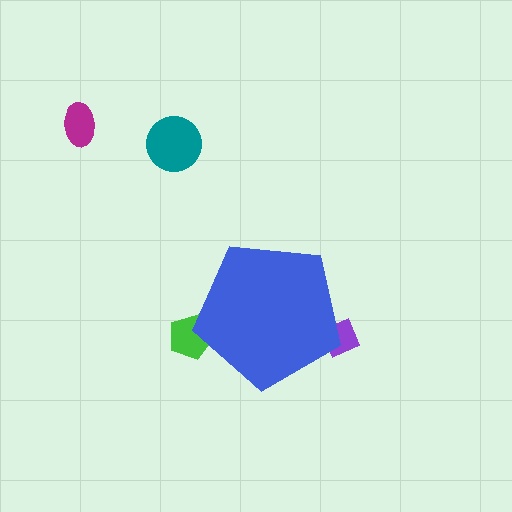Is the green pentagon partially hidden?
Yes, the green pentagon is partially hidden behind the blue pentagon.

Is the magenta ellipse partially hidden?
No, the magenta ellipse is fully visible.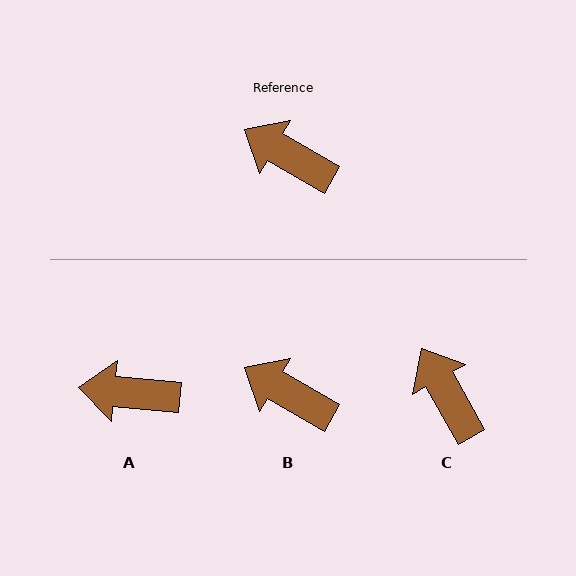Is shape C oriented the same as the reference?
No, it is off by about 31 degrees.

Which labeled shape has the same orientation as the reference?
B.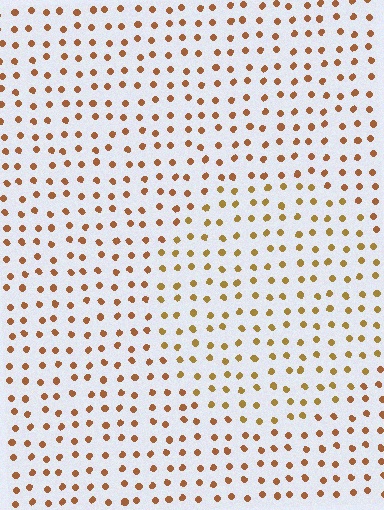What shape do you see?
I see a circle.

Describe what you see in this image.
The image is filled with small brown elements in a uniform arrangement. A circle-shaped region is visible where the elements are tinted to a slightly different hue, forming a subtle color boundary.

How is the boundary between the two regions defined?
The boundary is defined purely by a slight shift in hue (about 21 degrees). Spacing, size, and orientation are identical on both sides.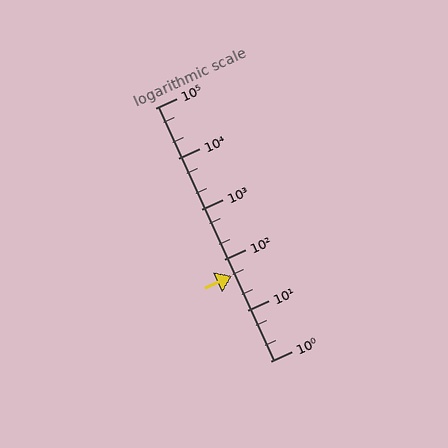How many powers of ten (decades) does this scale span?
The scale spans 5 decades, from 1 to 100000.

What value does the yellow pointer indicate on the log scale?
The pointer indicates approximately 49.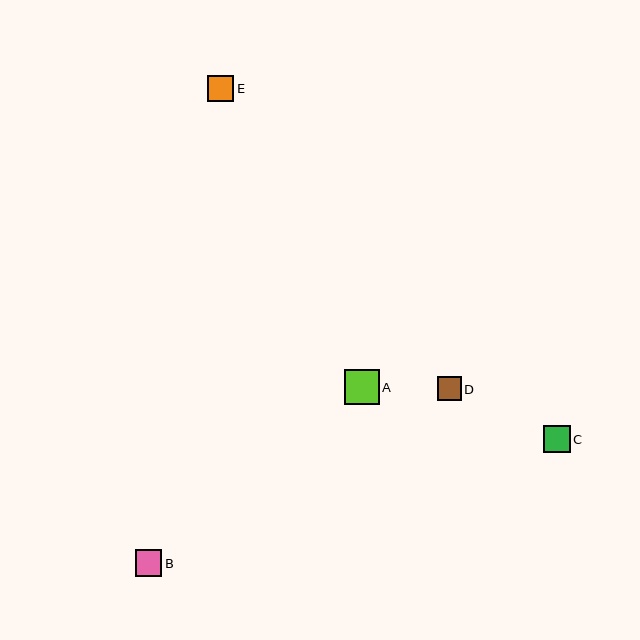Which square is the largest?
Square A is the largest with a size of approximately 35 pixels.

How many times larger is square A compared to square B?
Square A is approximately 1.3 times the size of square B.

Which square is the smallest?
Square D is the smallest with a size of approximately 24 pixels.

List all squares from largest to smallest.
From largest to smallest: A, C, B, E, D.